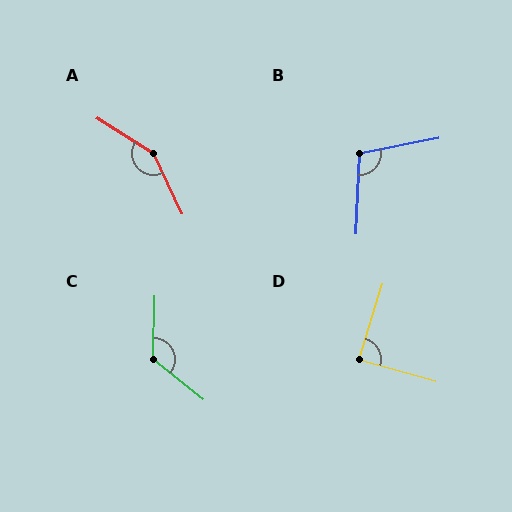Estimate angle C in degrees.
Approximately 127 degrees.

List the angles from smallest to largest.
D (89°), B (103°), C (127°), A (147°).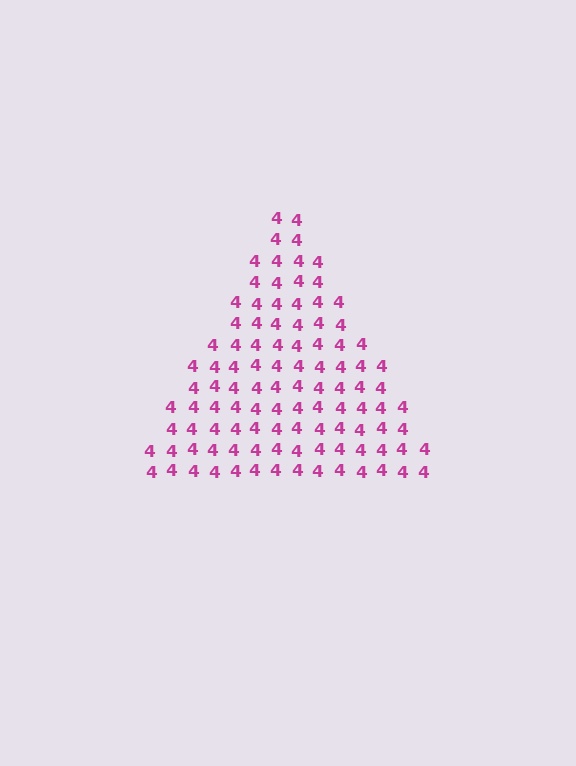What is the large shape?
The large shape is a triangle.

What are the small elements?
The small elements are digit 4's.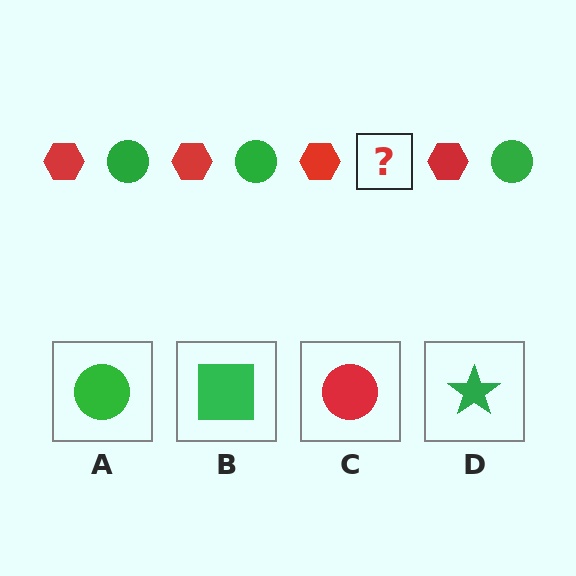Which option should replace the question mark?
Option A.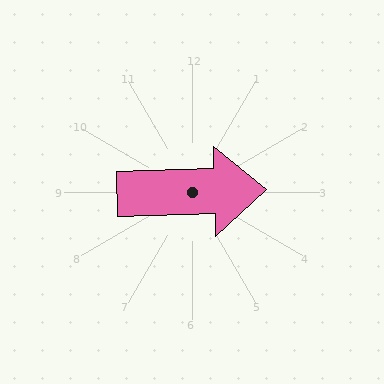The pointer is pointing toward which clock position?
Roughly 3 o'clock.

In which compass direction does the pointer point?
East.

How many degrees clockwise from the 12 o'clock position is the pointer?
Approximately 88 degrees.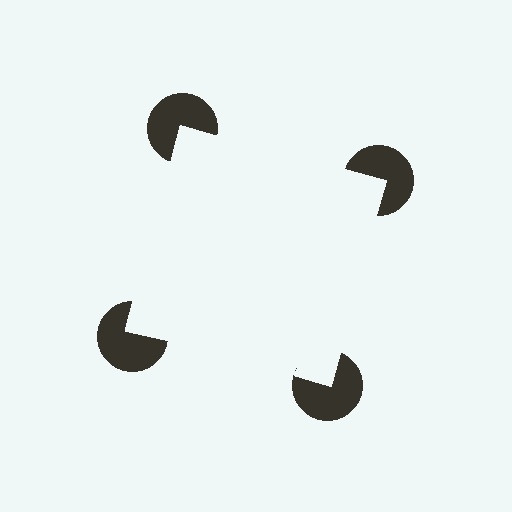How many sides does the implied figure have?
4 sides.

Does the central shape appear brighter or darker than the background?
It typically appears slightly brighter than the background, even though no actual brightness change is drawn.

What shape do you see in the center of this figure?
An illusory square — its edges are inferred from the aligned wedge cuts in the pac-man discs, not physically drawn.